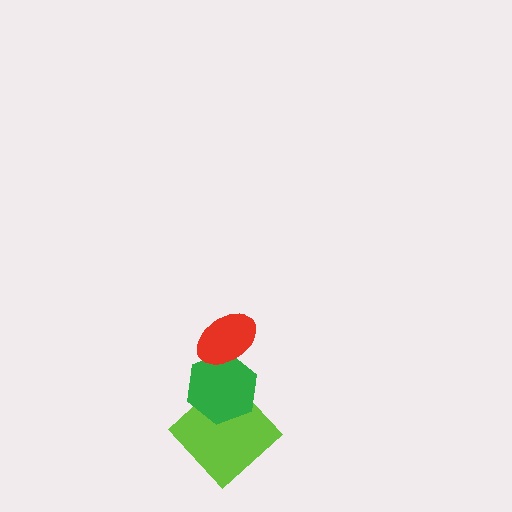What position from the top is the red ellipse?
The red ellipse is 1st from the top.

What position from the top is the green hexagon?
The green hexagon is 2nd from the top.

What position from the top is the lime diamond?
The lime diamond is 3rd from the top.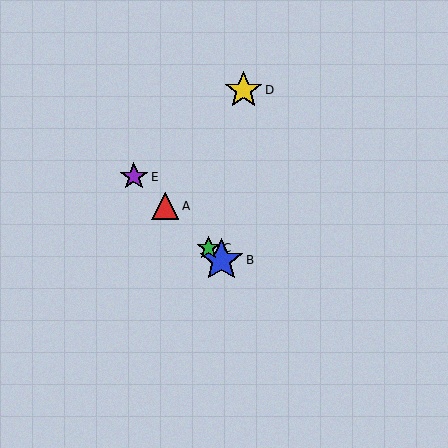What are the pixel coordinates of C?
Object C is at (209, 248).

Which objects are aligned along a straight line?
Objects A, B, C, E are aligned along a straight line.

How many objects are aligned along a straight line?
4 objects (A, B, C, E) are aligned along a straight line.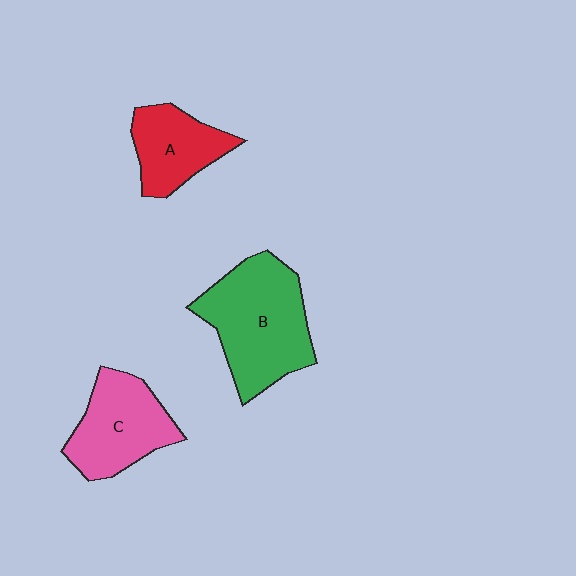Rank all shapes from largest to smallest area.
From largest to smallest: B (green), C (pink), A (red).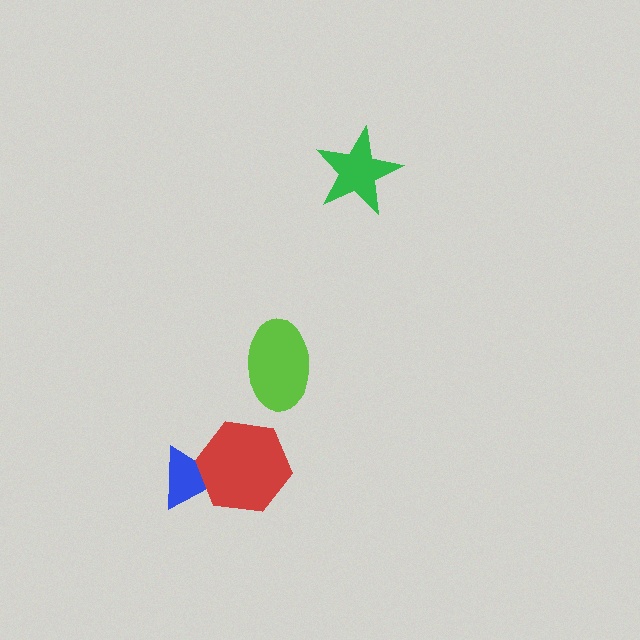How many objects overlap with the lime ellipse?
0 objects overlap with the lime ellipse.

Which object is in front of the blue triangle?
The red hexagon is in front of the blue triangle.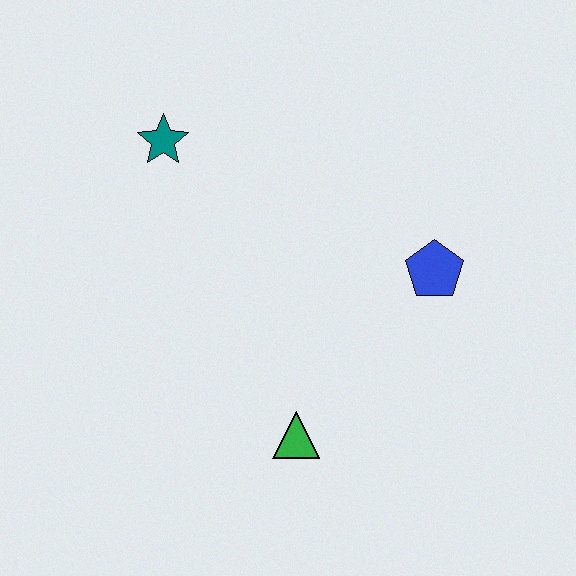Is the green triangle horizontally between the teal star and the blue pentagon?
Yes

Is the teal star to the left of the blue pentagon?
Yes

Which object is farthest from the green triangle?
The teal star is farthest from the green triangle.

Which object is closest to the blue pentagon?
The green triangle is closest to the blue pentagon.